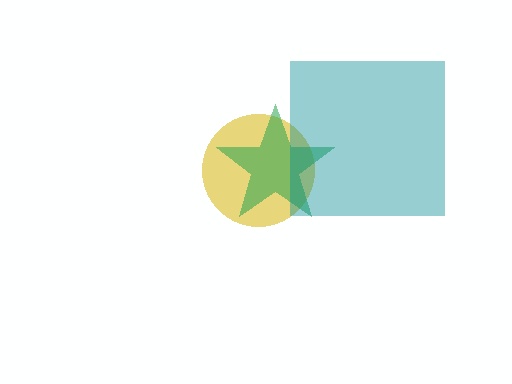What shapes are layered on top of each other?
The layered shapes are: a yellow circle, a green star, a teal square.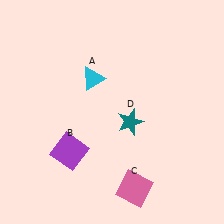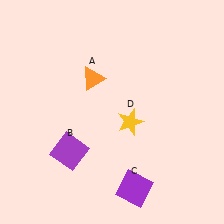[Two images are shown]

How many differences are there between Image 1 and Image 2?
There are 3 differences between the two images.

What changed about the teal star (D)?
In Image 1, D is teal. In Image 2, it changed to yellow.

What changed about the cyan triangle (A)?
In Image 1, A is cyan. In Image 2, it changed to orange.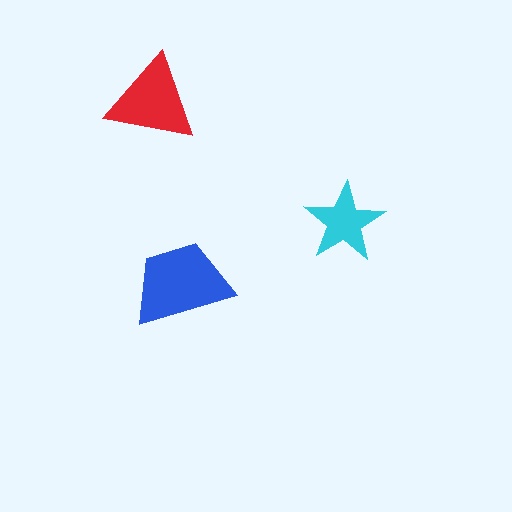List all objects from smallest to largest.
The cyan star, the red triangle, the blue trapezoid.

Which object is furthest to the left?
The red triangle is leftmost.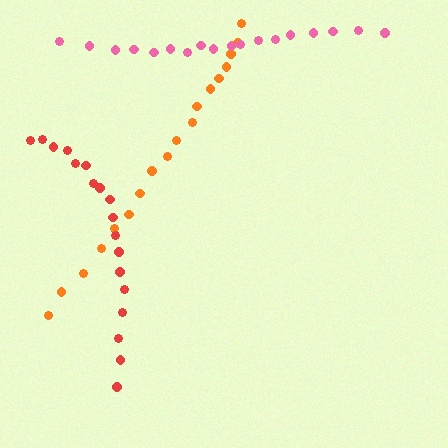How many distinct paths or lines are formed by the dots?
There are 3 distinct paths.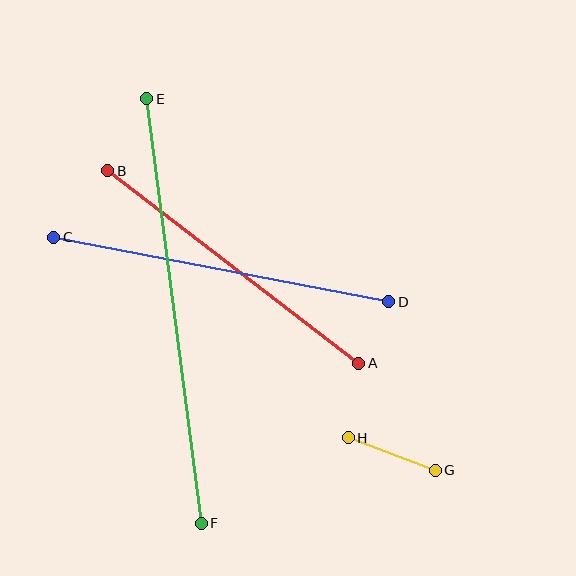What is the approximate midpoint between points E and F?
The midpoint is at approximately (174, 311) pixels.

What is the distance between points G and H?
The distance is approximately 93 pixels.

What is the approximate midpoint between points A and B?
The midpoint is at approximately (233, 267) pixels.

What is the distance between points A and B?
The distance is approximately 317 pixels.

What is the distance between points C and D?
The distance is approximately 341 pixels.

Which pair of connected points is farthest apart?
Points E and F are farthest apart.